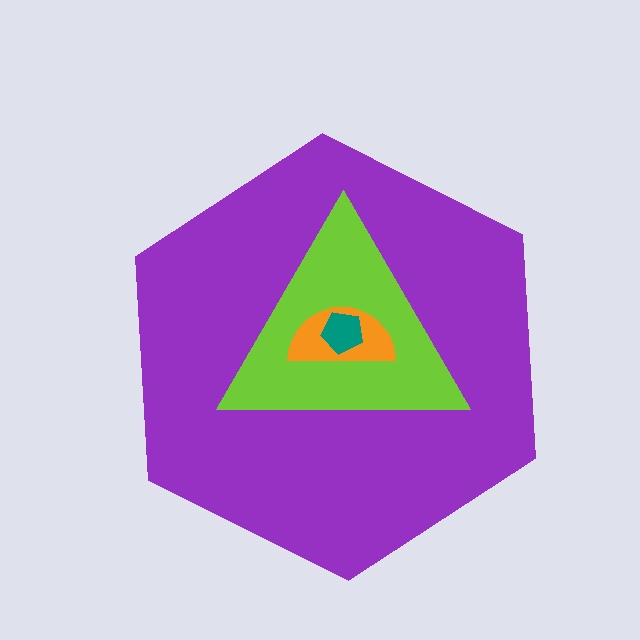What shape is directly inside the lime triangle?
The orange semicircle.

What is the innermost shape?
The teal pentagon.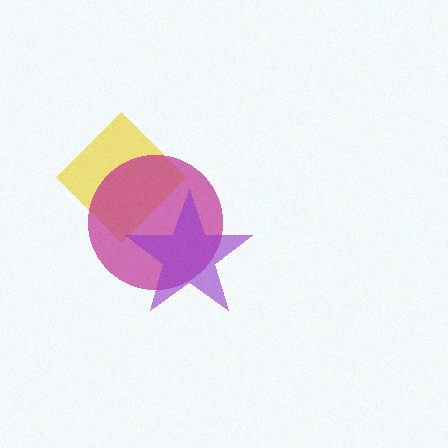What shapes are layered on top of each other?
The layered shapes are: a yellow diamond, a magenta circle, a purple star.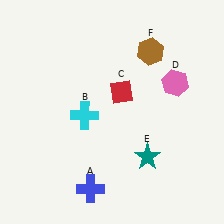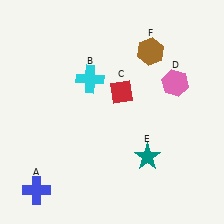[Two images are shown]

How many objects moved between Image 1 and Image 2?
2 objects moved between the two images.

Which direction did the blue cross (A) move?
The blue cross (A) moved left.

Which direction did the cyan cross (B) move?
The cyan cross (B) moved up.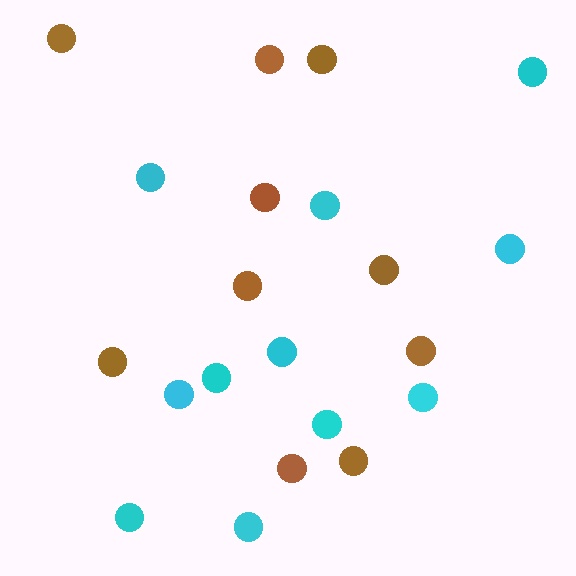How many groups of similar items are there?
There are 2 groups: one group of brown circles (10) and one group of cyan circles (11).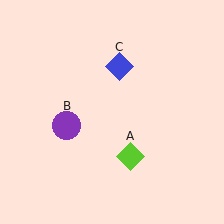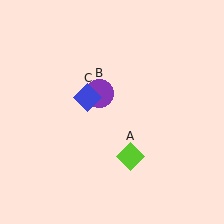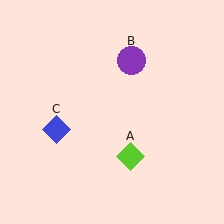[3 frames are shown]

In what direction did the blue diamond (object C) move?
The blue diamond (object C) moved down and to the left.